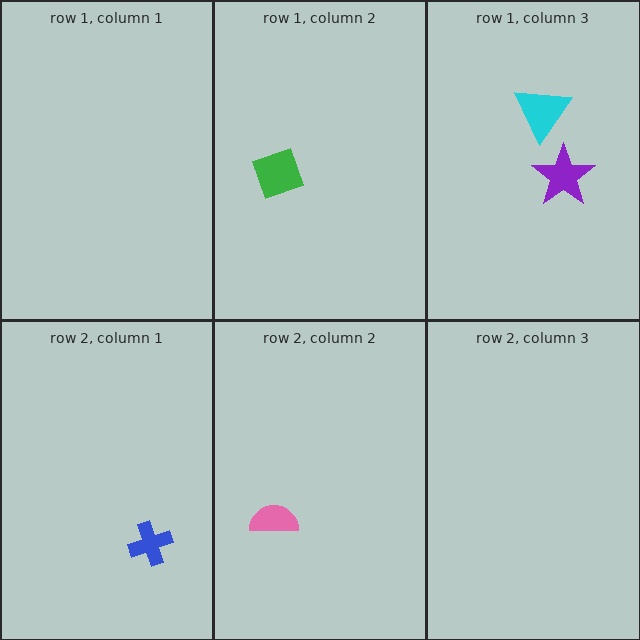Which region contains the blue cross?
The row 2, column 1 region.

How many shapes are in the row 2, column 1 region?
1.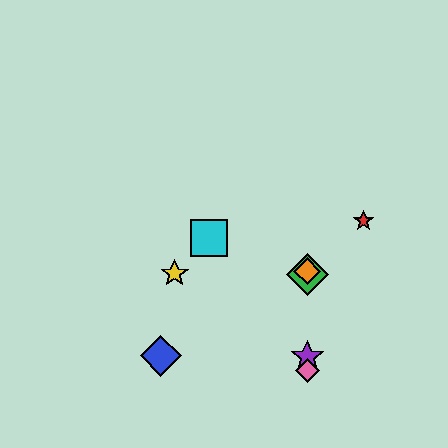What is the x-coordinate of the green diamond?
The green diamond is at x≈307.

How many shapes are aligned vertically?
4 shapes (the green diamond, the purple star, the orange diamond, the pink diamond) are aligned vertically.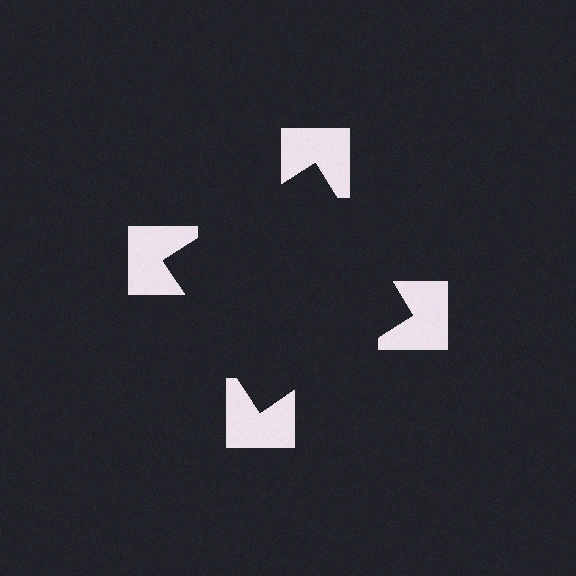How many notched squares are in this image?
There are 4 — one at each vertex of the illusory square.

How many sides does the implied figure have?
4 sides.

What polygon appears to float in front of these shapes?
An illusory square — its edges are inferred from the aligned wedge cuts in the notched squares, not physically drawn.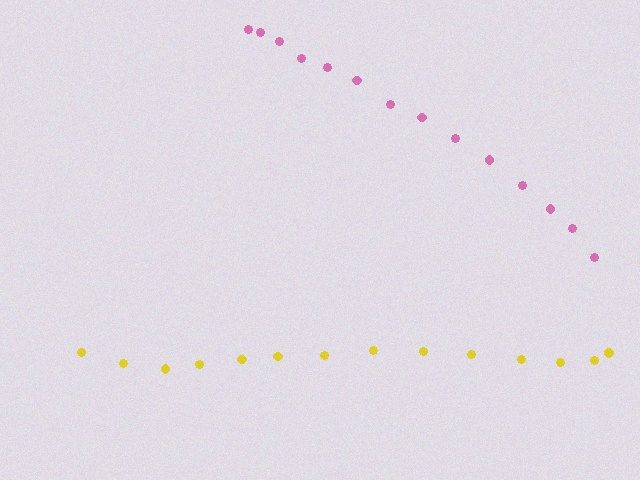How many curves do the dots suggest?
There are 2 distinct paths.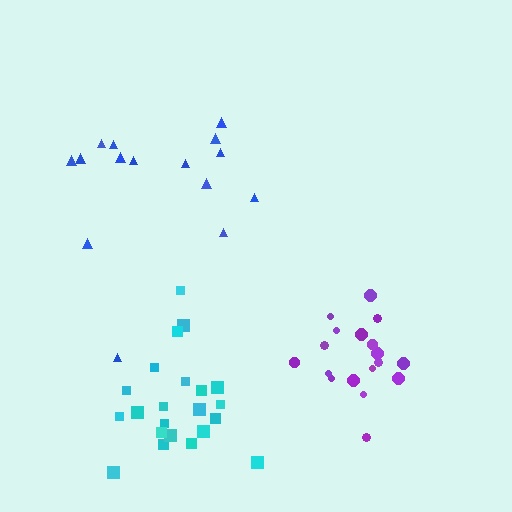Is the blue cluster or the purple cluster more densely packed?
Purple.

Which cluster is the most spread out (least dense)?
Blue.